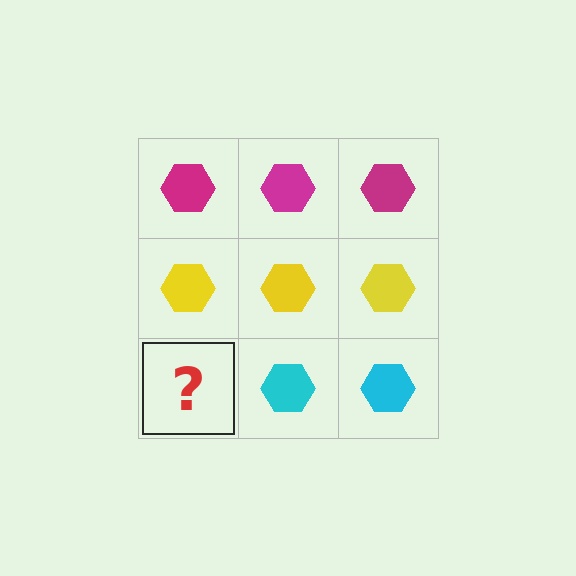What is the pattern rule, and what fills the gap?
The rule is that each row has a consistent color. The gap should be filled with a cyan hexagon.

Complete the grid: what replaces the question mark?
The question mark should be replaced with a cyan hexagon.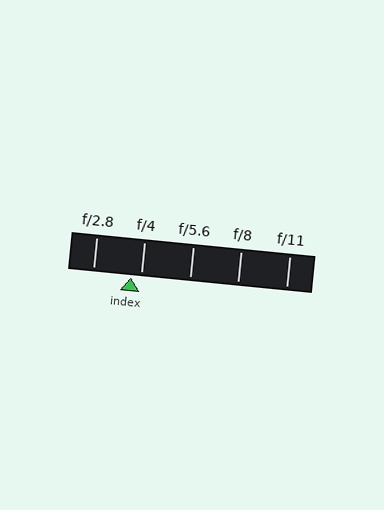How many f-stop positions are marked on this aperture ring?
There are 5 f-stop positions marked.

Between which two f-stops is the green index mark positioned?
The index mark is between f/2.8 and f/4.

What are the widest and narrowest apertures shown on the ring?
The widest aperture shown is f/2.8 and the narrowest is f/11.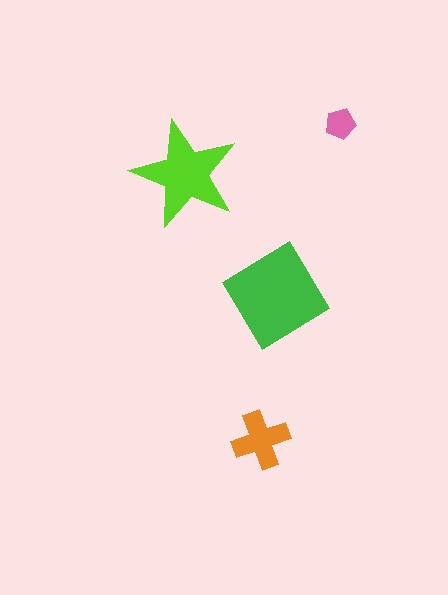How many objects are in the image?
There are 4 objects in the image.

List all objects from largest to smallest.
The green diamond, the lime star, the orange cross, the pink pentagon.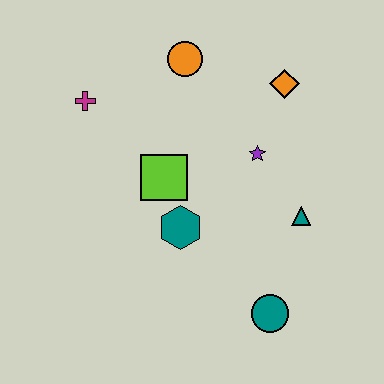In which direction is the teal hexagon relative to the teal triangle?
The teal hexagon is to the left of the teal triangle.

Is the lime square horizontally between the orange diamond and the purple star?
No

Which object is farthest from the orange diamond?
The teal circle is farthest from the orange diamond.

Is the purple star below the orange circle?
Yes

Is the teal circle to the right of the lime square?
Yes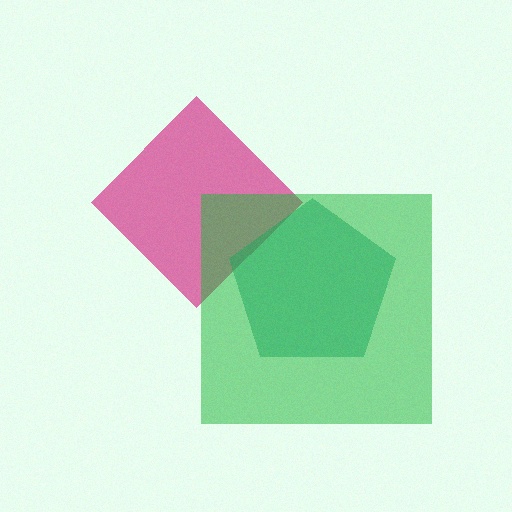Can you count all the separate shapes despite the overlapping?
Yes, there are 3 separate shapes.